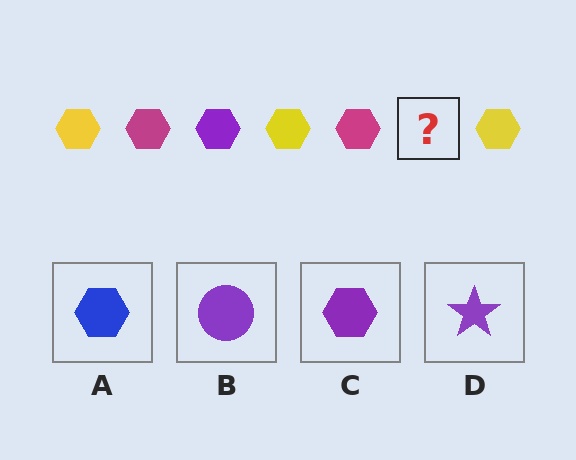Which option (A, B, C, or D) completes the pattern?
C.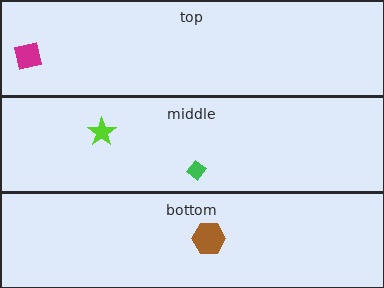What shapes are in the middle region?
The lime star, the green diamond.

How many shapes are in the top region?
1.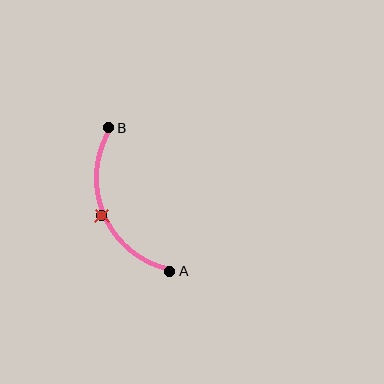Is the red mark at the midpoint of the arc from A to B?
Yes. The red mark lies on the arc at equal arc-length from both A and B — it is the arc midpoint.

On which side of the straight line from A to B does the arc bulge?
The arc bulges to the left of the straight line connecting A and B.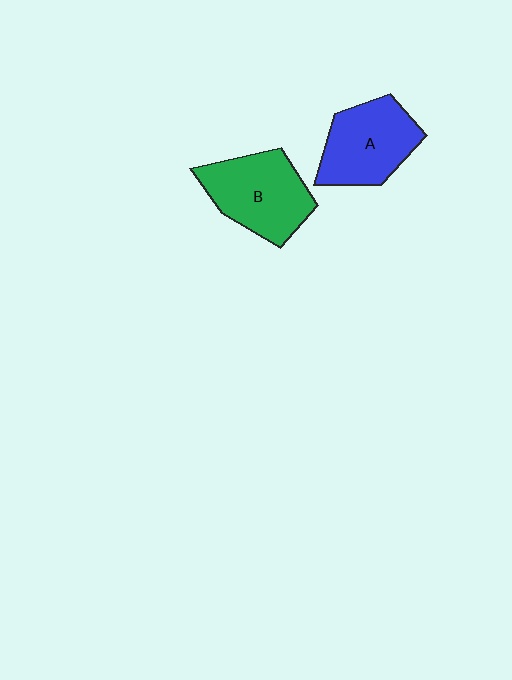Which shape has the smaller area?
Shape A (blue).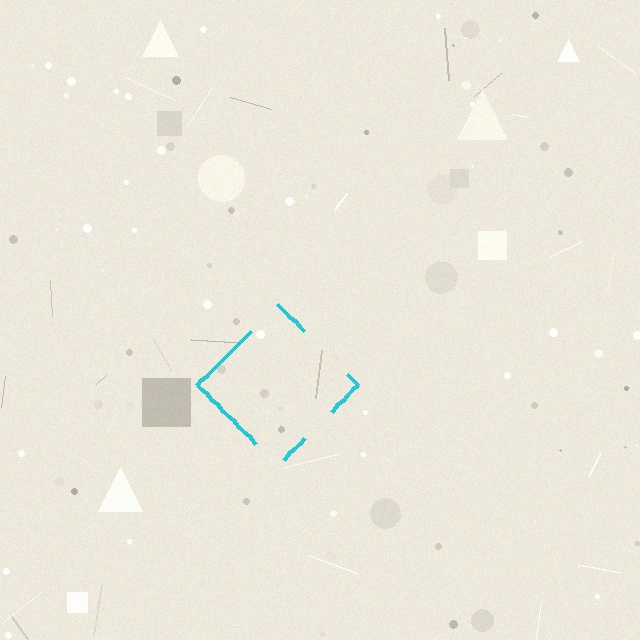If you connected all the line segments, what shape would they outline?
They would outline a diamond.